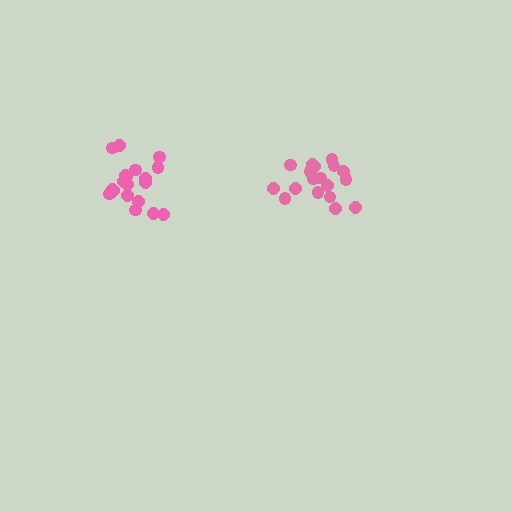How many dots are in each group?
Group 1: 18 dots, Group 2: 19 dots (37 total).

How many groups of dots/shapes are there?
There are 2 groups.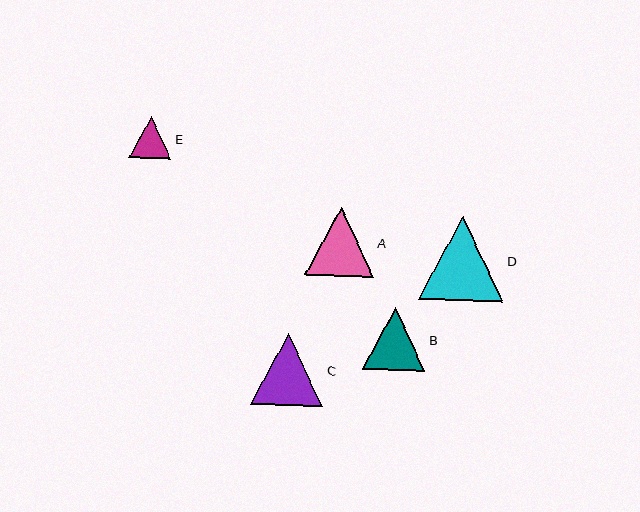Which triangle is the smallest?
Triangle E is the smallest with a size of approximately 43 pixels.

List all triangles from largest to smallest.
From largest to smallest: D, C, A, B, E.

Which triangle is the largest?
Triangle D is the largest with a size of approximately 85 pixels.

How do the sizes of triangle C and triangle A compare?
Triangle C and triangle A are approximately the same size.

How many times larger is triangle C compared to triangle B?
Triangle C is approximately 1.2 times the size of triangle B.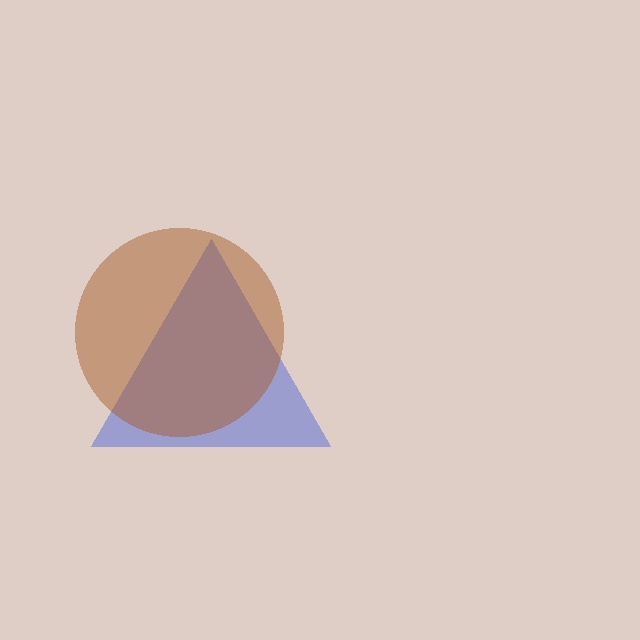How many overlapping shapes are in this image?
There are 2 overlapping shapes in the image.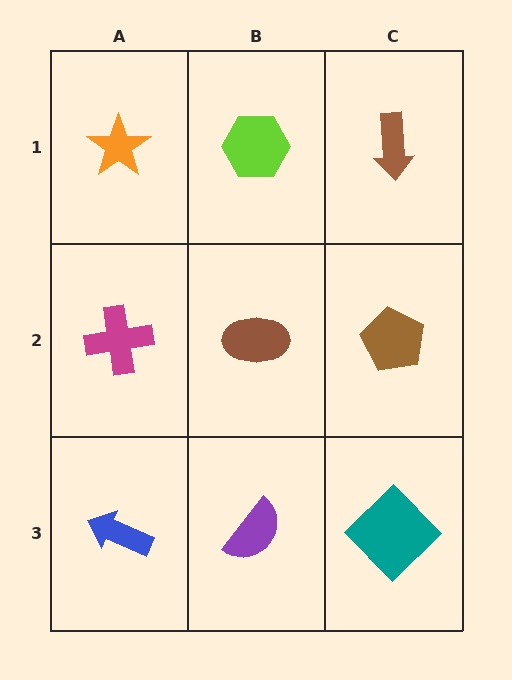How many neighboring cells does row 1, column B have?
3.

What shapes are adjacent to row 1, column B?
A brown ellipse (row 2, column B), an orange star (row 1, column A), a brown arrow (row 1, column C).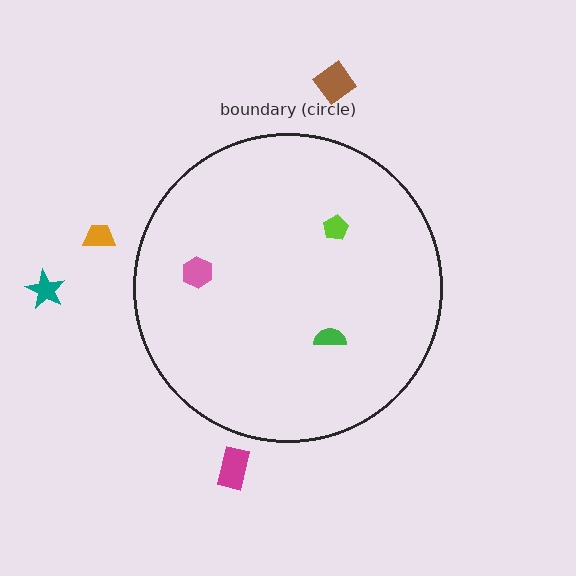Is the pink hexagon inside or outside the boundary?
Inside.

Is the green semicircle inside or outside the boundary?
Inside.